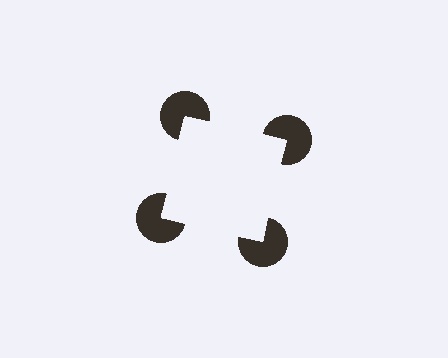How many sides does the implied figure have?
4 sides.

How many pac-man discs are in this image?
There are 4 — one at each vertex of the illusory square.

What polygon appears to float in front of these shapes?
An illusory square — its edges are inferred from the aligned wedge cuts in the pac-man discs, not physically drawn.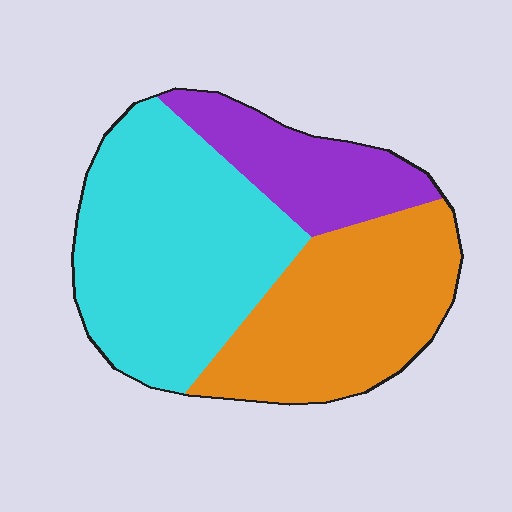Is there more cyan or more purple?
Cyan.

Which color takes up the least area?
Purple, at roughly 20%.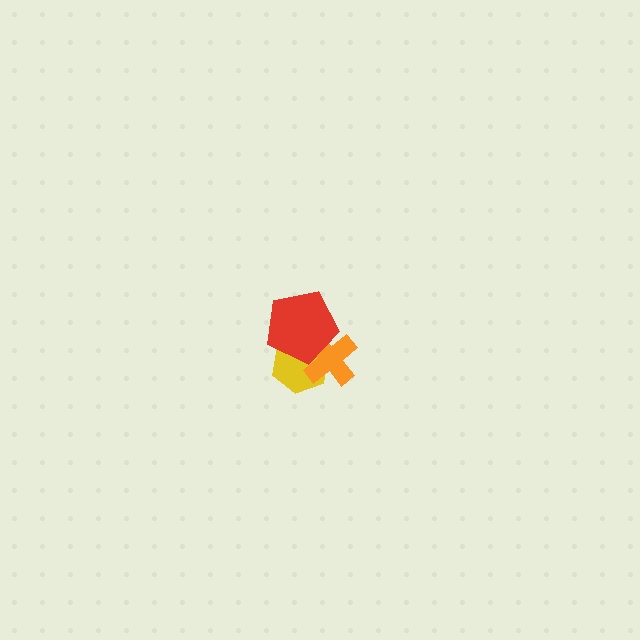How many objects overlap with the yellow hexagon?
2 objects overlap with the yellow hexagon.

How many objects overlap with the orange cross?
2 objects overlap with the orange cross.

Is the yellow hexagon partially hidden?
Yes, it is partially covered by another shape.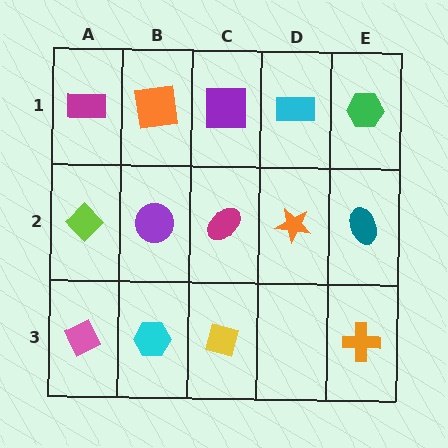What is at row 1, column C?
A purple square.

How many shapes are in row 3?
4 shapes.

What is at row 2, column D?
An orange star.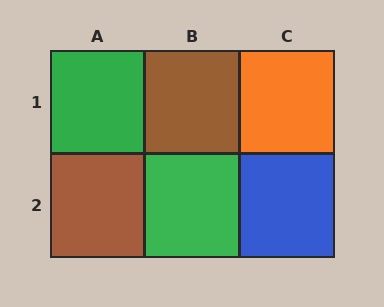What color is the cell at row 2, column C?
Blue.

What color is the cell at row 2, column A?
Brown.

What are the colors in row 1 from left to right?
Green, brown, orange.